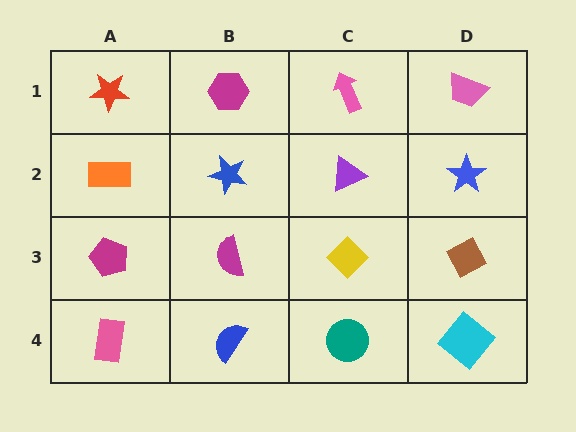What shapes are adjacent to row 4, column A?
A magenta pentagon (row 3, column A), a blue semicircle (row 4, column B).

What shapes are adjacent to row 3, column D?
A blue star (row 2, column D), a cyan diamond (row 4, column D), a yellow diamond (row 3, column C).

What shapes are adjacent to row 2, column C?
A pink arrow (row 1, column C), a yellow diamond (row 3, column C), a blue star (row 2, column B), a blue star (row 2, column D).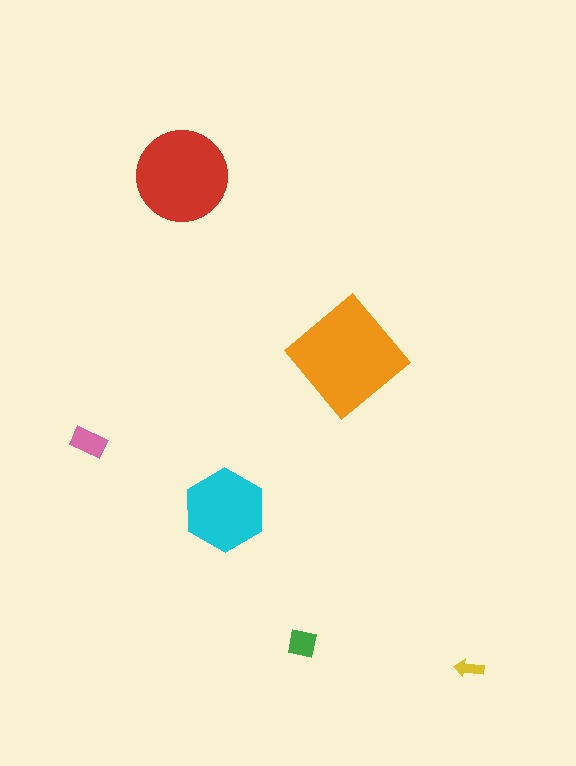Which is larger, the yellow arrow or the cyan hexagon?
The cyan hexagon.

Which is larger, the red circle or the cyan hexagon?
The red circle.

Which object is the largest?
The orange diamond.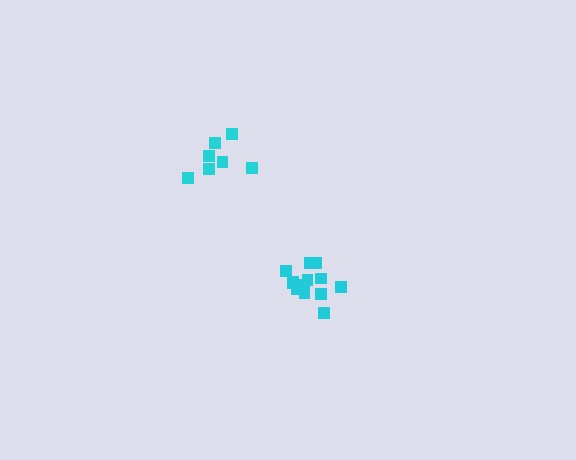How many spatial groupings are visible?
There are 2 spatial groupings.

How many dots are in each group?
Group 1: 7 dots, Group 2: 13 dots (20 total).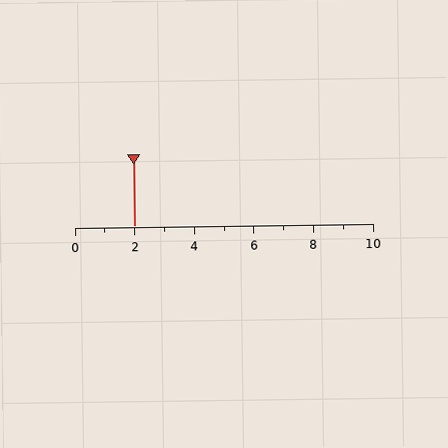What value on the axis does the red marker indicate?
The marker indicates approximately 2.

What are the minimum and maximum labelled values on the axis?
The axis runs from 0 to 10.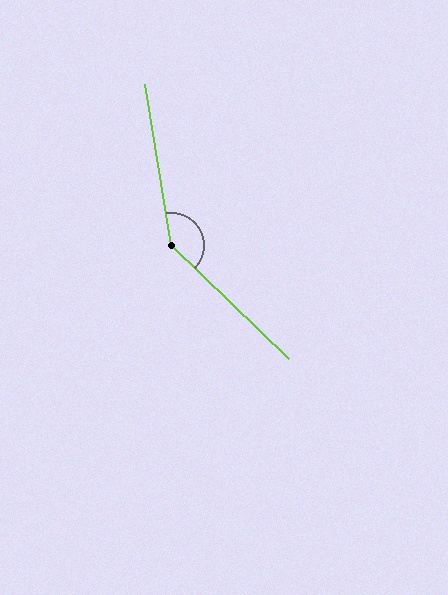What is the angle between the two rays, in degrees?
Approximately 143 degrees.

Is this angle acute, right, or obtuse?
It is obtuse.